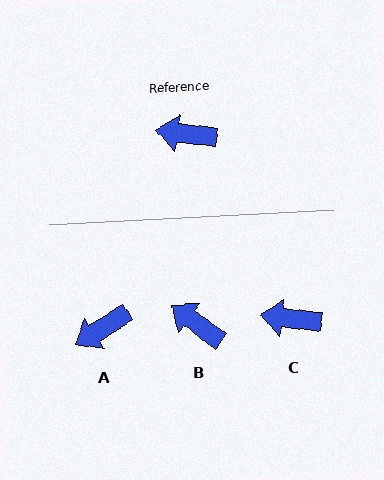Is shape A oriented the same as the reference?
No, it is off by about 40 degrees.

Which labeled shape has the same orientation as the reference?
C.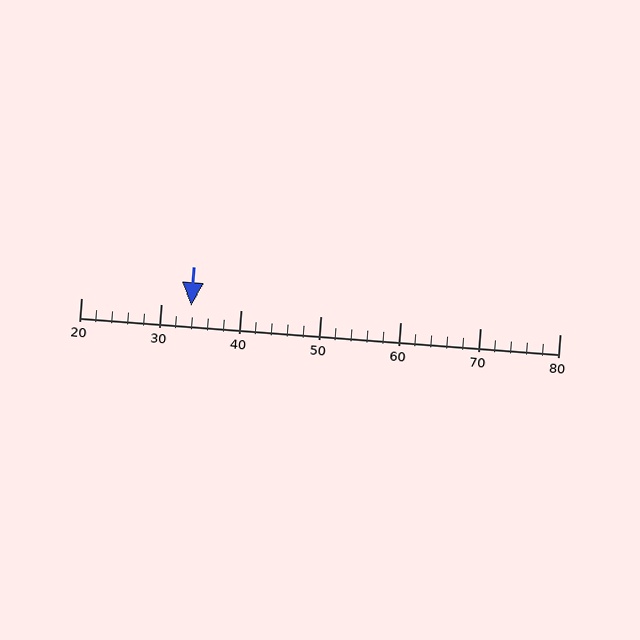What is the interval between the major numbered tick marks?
The major tick marks are spaced 10 units apart.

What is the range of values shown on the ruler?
The ruler shows values from 20 to 80.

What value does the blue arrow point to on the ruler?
The blue arrow points to approximately 34.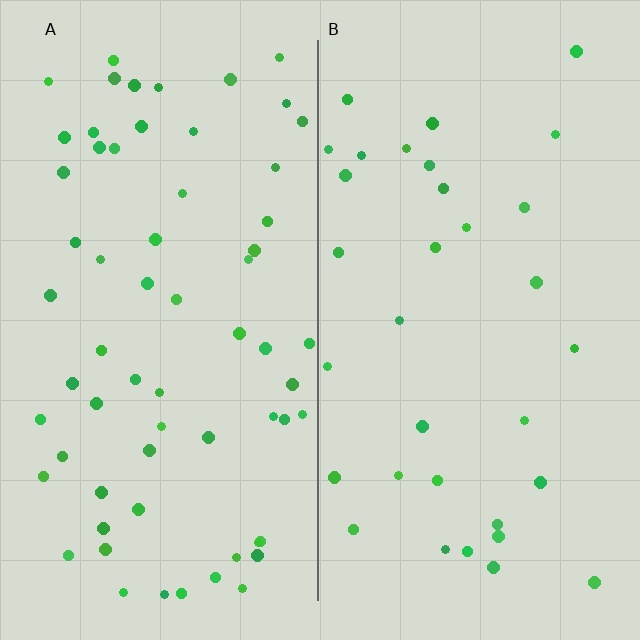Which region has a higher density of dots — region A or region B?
A (the left).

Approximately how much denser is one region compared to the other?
Approximately 1.9× — region A over region B.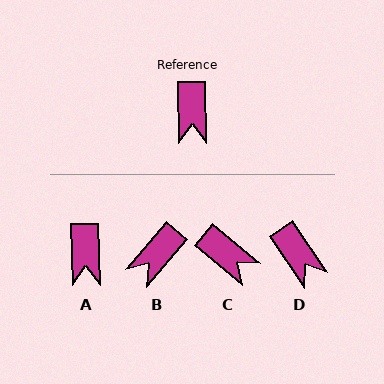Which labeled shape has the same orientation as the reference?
A.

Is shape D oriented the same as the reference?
No, it is off by about 33 degrees.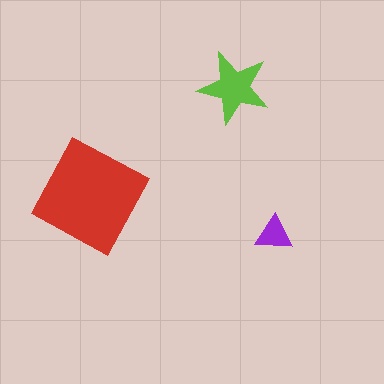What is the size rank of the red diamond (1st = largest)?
1st.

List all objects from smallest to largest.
The purple triangle, the lime star, the red diamond.